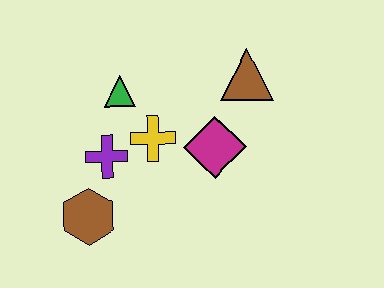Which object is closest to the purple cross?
The yellow cross is closest to the purple cross.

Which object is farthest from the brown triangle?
The brown hexagon is farthest from the brown triangle.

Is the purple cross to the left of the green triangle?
Yes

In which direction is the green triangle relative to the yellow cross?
The green triangle is above the yellow cross.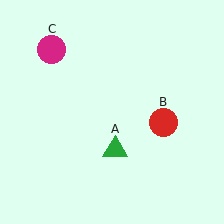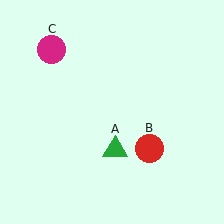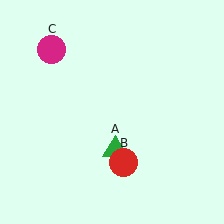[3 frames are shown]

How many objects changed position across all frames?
1 object changed position: red circle (object B).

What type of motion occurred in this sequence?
The red circle (object B) rotated clockwise around the center of the scene.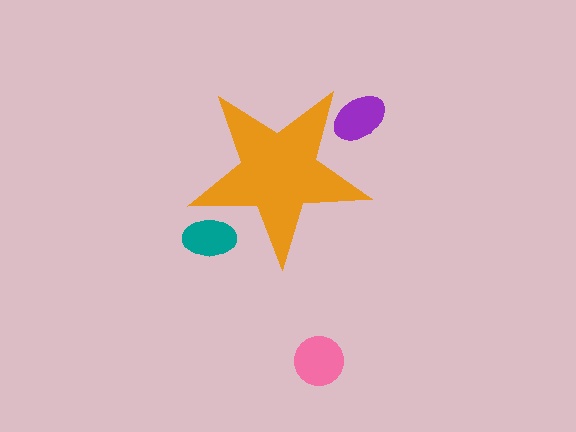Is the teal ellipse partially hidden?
Yes, the teal ellipse is partially hidden behind the orange star.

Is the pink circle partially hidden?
No, the pink circle is fully visible.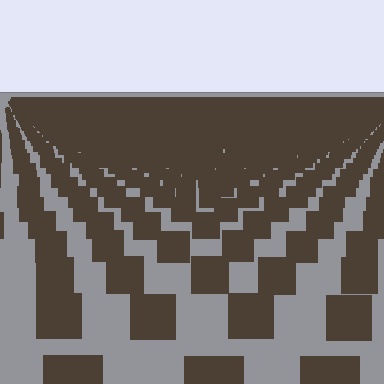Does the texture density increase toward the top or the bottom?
Density increases toward the top.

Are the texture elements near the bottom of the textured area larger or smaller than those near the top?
Larger. Near the bottom, elements are closer to the viewer and appear at a bigger on-screen size.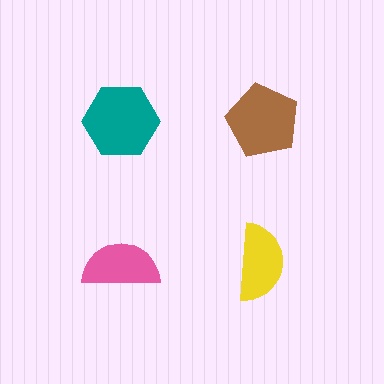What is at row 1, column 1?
A teal hexagon.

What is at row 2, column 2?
A yellow semicircle.